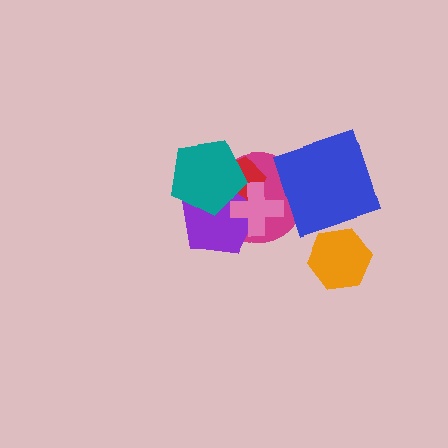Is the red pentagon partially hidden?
Yes, it is partially covered by another shape.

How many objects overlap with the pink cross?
4 objects overlap with the pink cross.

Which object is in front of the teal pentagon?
The pink cross is in front of the teal pentagon.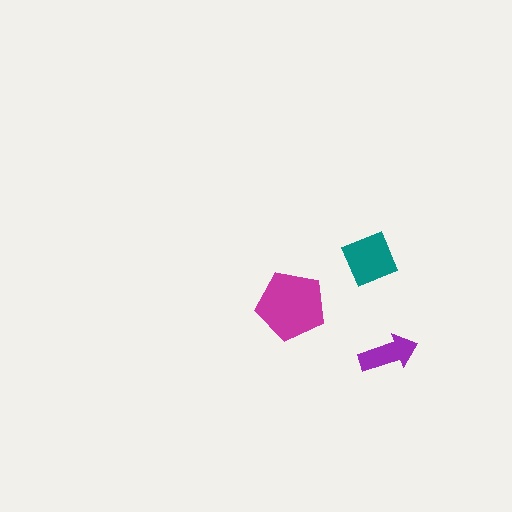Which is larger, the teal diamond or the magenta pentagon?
The magenta pentagon.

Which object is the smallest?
The purple arrow.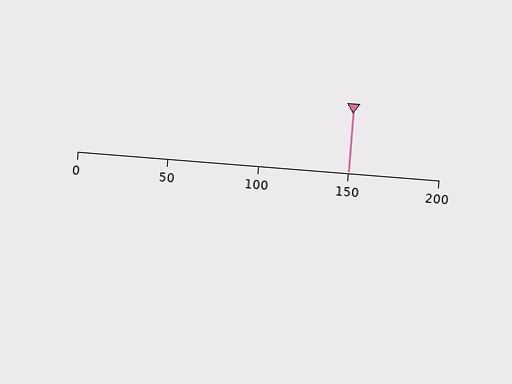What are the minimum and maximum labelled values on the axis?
The axis runs from 0 to 200.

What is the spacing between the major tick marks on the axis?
The major ticks are spaced 50 apart.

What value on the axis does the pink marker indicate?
The marker indicates approximately 150.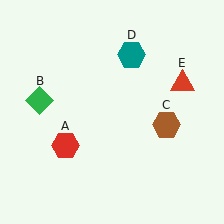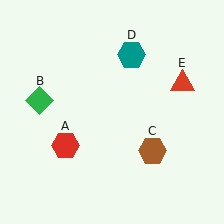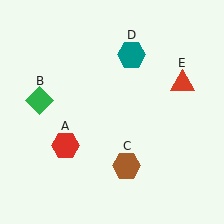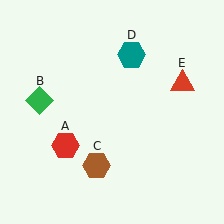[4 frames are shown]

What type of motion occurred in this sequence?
The brown hexagon (object C) rotated clockwise around the center of the scene.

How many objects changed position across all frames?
1 object changed position: brown hexagon (object C).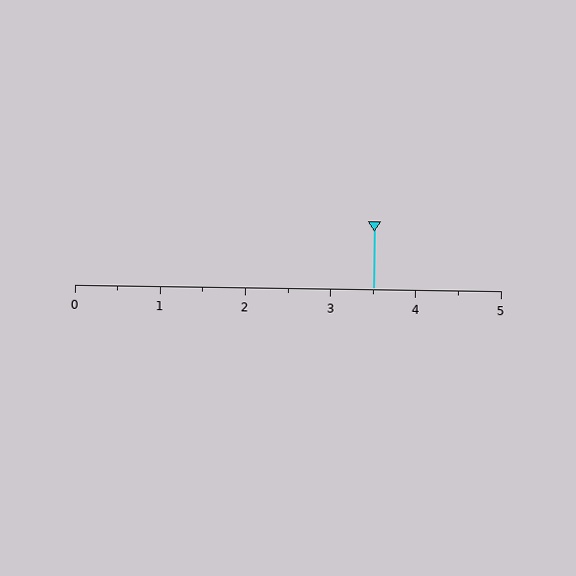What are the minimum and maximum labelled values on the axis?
The axis runs from 0 to 5.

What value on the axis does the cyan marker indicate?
The marker indicates approximately 3.5.